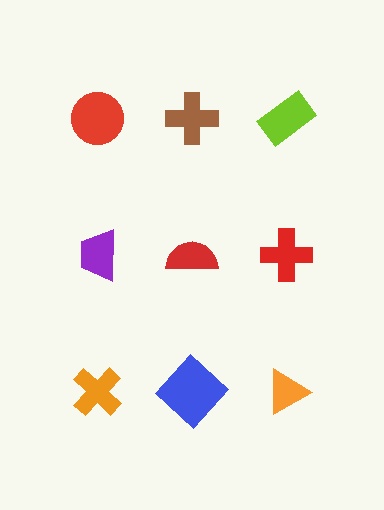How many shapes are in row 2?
3 shapes.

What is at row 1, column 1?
A red circle.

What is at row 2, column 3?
A red cross.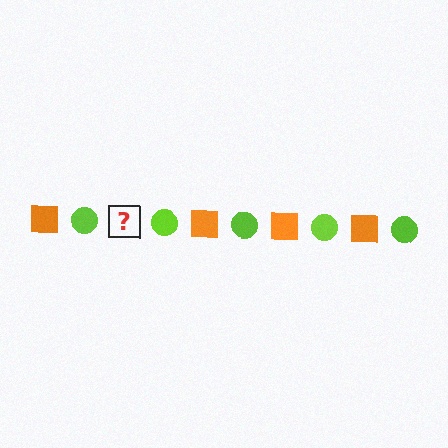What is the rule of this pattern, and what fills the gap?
The rule is that the pattern alternates between orange square and lime circle. The gap should be filled with an orange square.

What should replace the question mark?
The question mark should be replaced with an orange square.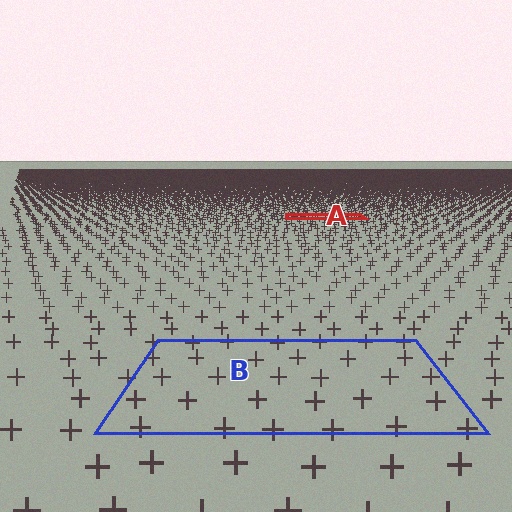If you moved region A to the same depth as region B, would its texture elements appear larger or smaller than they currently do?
They would appear larger. At a closer depth, the same texture elements are projected at a bigger on-screen size.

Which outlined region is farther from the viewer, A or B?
Region A is farther from the viewer — the texture elements inside it appear smaller and more densely packed.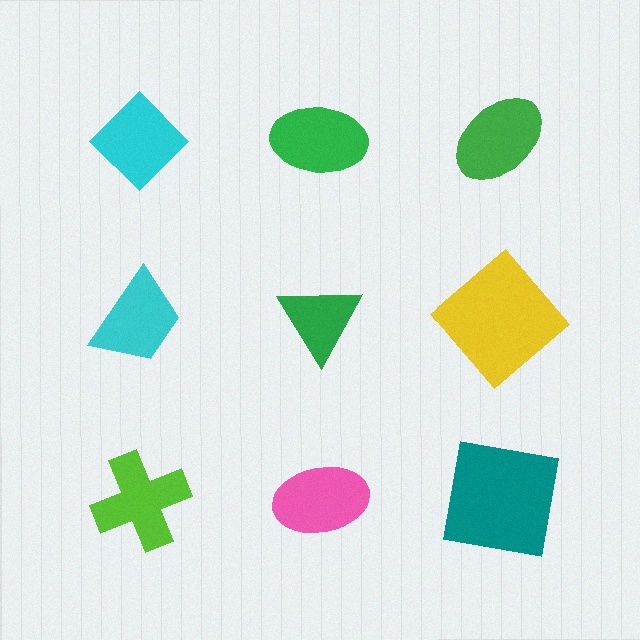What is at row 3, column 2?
A pink ellipse.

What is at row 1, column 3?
A green ellipse.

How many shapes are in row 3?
3 shapes.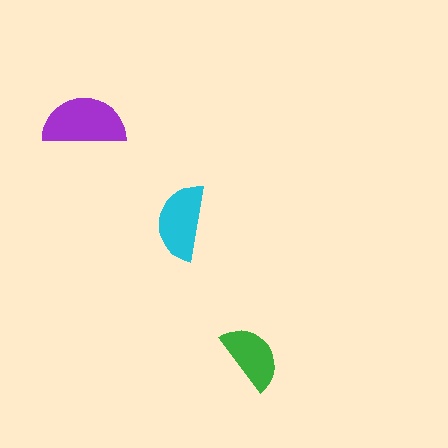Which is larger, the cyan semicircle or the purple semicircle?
The purple one.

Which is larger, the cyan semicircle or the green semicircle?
The cyan one.